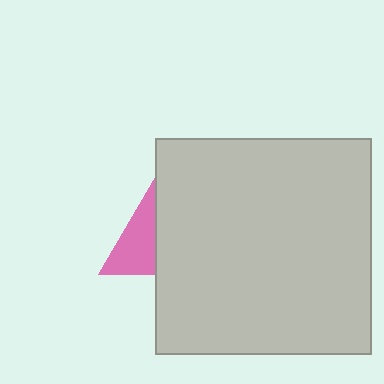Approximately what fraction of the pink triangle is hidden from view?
Roughly 51% of the pink triangle is hidden behind the light gray square.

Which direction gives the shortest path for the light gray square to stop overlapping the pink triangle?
Moving right gives the shortest separation.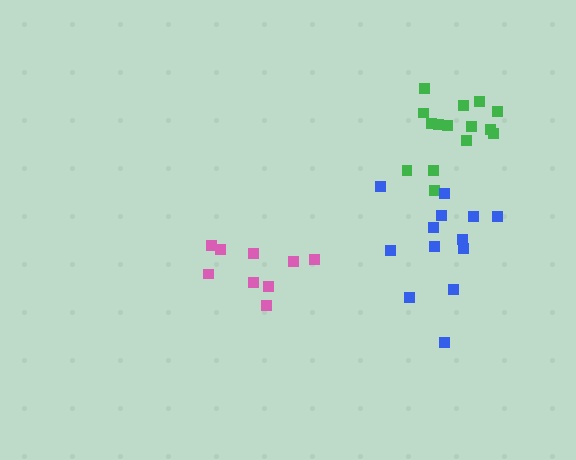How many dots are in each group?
Group 1: 9 dots, Group 2: 15 dots, Group 3: 13 dots (37 total).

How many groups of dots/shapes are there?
There are 3 groups.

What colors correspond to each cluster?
The clusters are colored: pink, green, blue.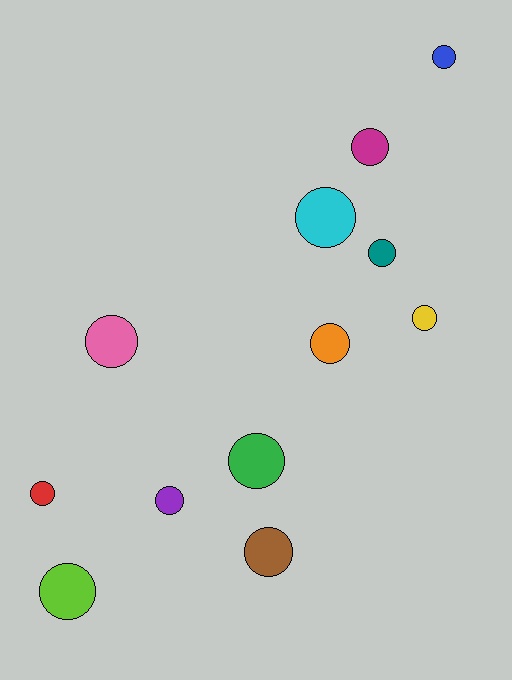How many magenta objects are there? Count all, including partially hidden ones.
There is 1 magenta object.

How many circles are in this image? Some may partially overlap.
There are 12 circles.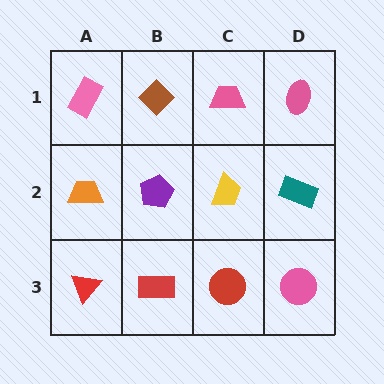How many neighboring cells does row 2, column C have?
4.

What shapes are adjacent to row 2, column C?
A pink trapezoid (row 1, column C), a red circle (row 3, column C), a purple pentagon (row 2, column B), a teal rectangle (row 2, column D).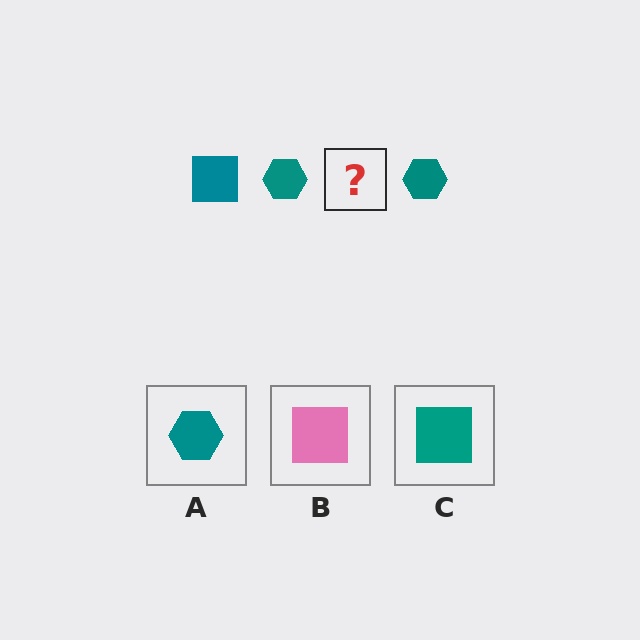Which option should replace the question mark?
Option C.